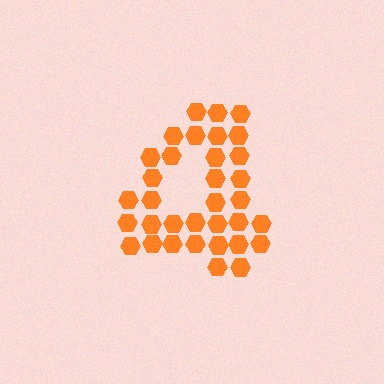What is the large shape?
The large shape is the digit 4.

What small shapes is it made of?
It is made of small hexagons.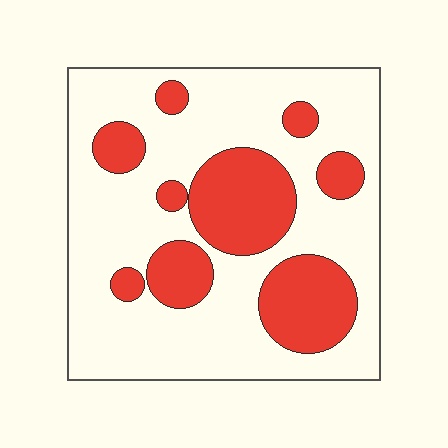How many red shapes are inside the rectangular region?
9.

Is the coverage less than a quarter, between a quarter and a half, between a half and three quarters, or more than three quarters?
Between a quarter and a half.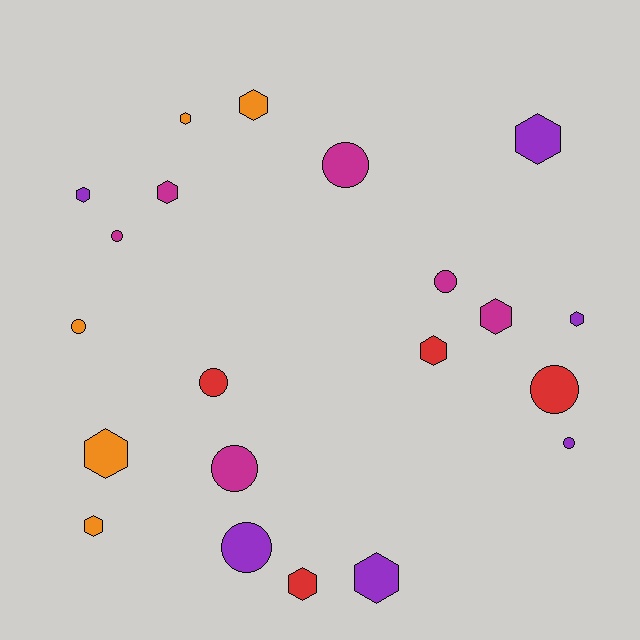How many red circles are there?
There are 2 red circles.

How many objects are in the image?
There are 21 objects.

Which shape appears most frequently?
Hexagon, with 12 objects.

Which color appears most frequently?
Magenta, with 6 objects.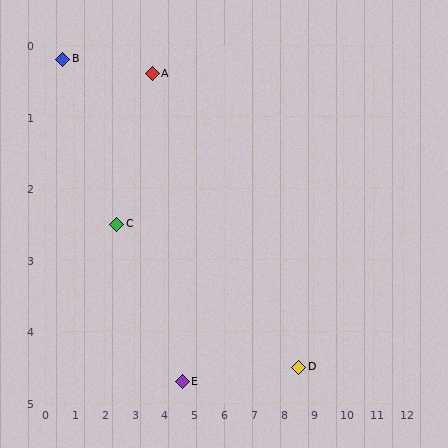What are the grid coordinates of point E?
Point E is at approximately (4.6, 4.7).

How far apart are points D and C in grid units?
Points D and C are about 6.4 grid units apart.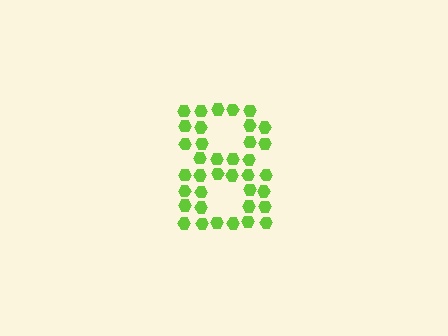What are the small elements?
The small elements are hexagons.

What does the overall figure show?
The overall figure shows the digit 8.